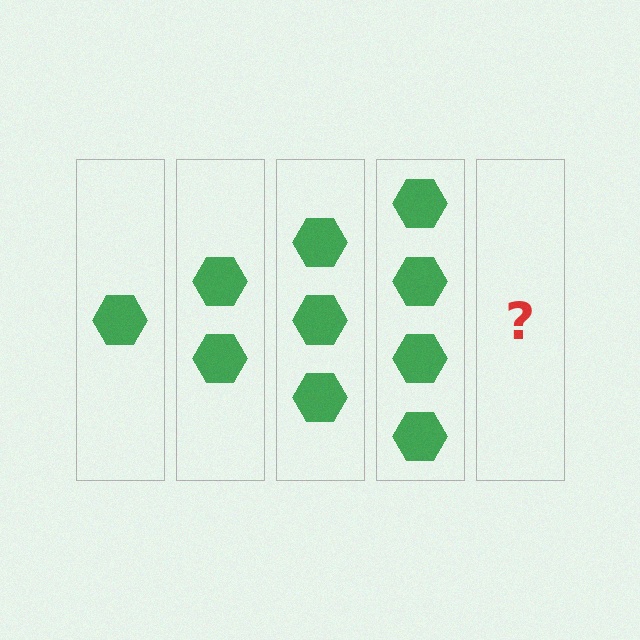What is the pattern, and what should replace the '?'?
The pattern is that each step adds one more hexagon. The '?' should be 5 hexagons.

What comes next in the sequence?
The next element should be 5 hexagons.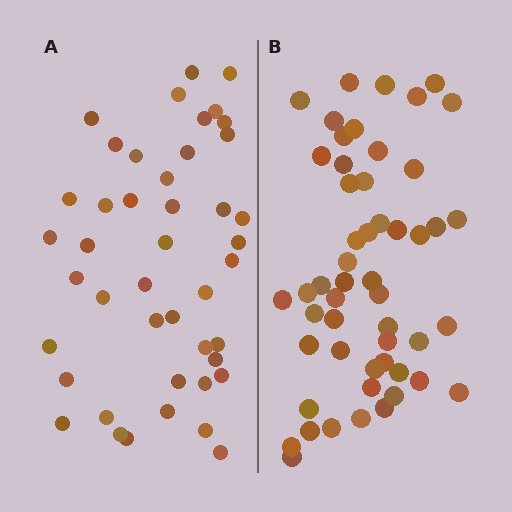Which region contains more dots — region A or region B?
Region B (the right region) has more dots.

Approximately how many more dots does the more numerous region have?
Region B has roughly 8 or so more dots than region A.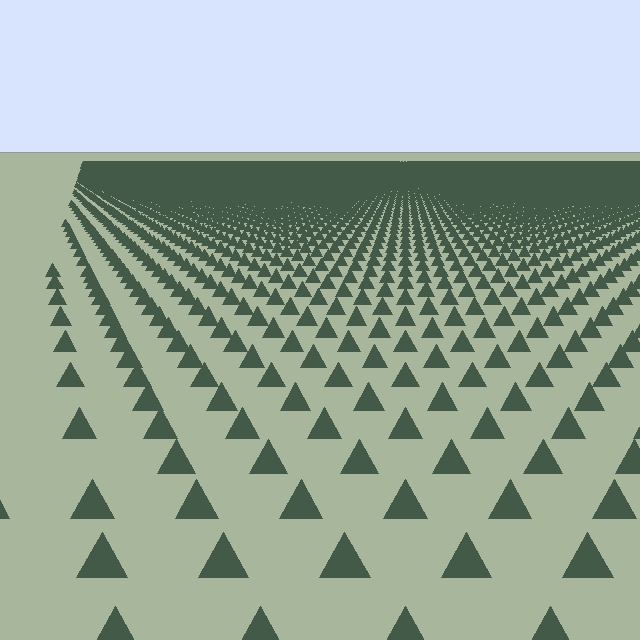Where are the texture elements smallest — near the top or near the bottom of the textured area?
Near the top.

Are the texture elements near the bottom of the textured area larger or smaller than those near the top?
Larger. Near the bottom, elements are closer to the viewer and appear at a bigger on-screen size.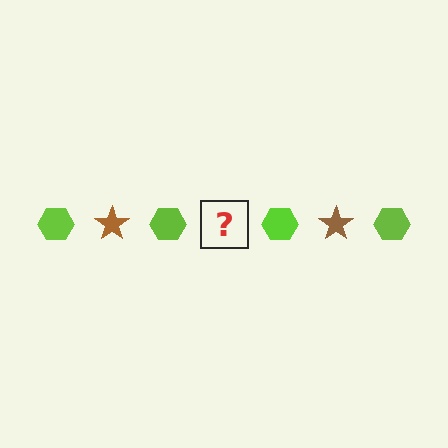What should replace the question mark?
The question mark should be replaced with a brown star.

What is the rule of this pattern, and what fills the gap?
The rule is that the pattern alternates between lime hexagon and brown star. The gap should be filled with a brown star.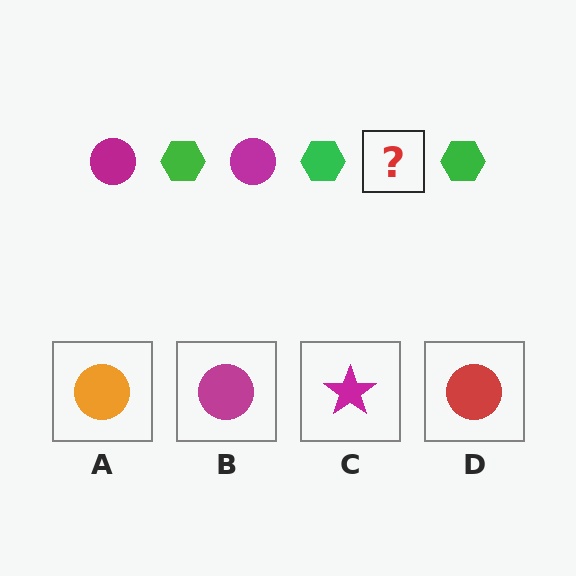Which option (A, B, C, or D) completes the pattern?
B.